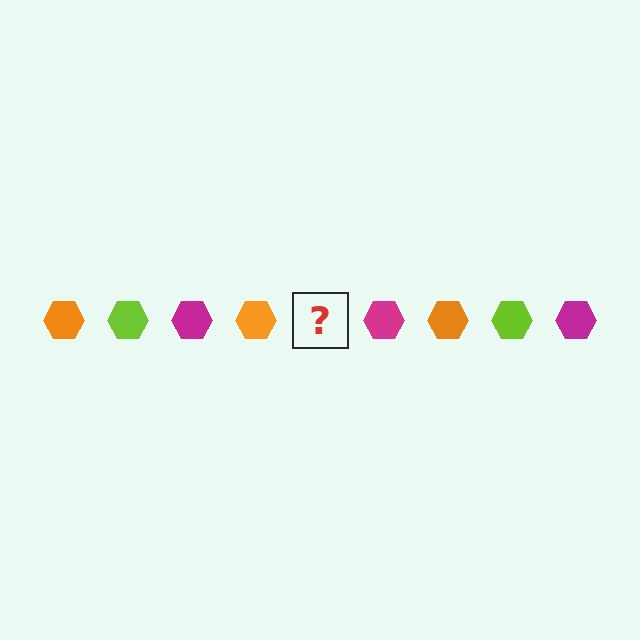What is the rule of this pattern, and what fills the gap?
The rule is that the pattern cycles through orange, lime, magenta hexagons. The gap should be filled with a lime hexagon.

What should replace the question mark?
The question mark should be replaced with a lime hexagon.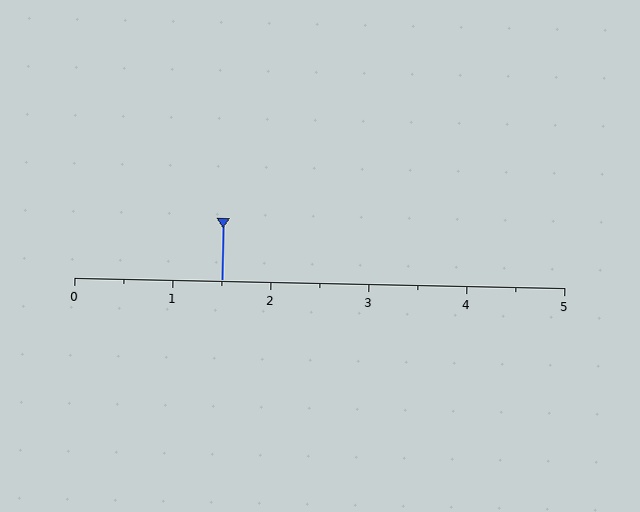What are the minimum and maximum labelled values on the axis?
The axis runs from 0 to 5.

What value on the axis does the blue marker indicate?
The marker indicates approximately 1.5.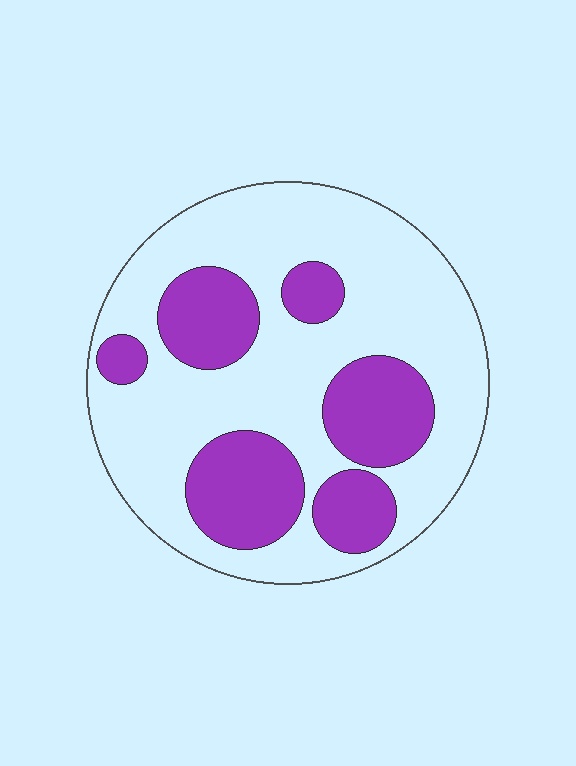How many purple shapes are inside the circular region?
6.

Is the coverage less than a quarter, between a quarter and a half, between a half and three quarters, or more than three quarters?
Between a quarter and a half.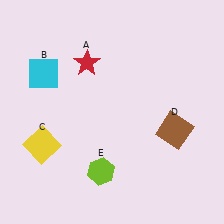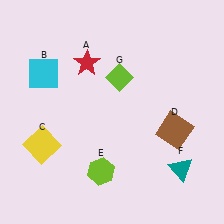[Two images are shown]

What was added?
A teal triangle (F), a lime diamond (G) were added in Image 2.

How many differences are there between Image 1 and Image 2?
There are 2 differences between the two images.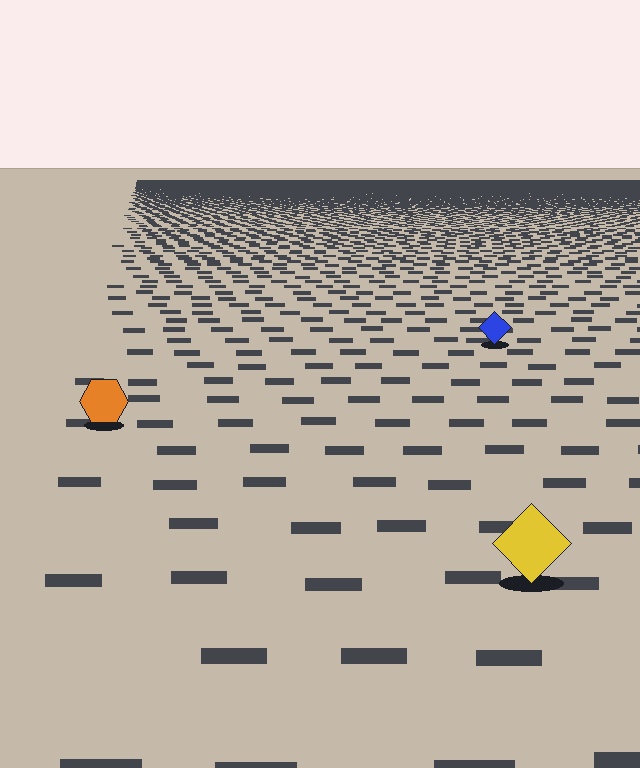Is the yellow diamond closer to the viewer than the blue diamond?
Yes. The yellow diamond is closer — you can tell from the texture gradient: the ground texture is coarser near it.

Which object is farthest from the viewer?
The blue diamond is farthest from the viewer. It appears smaller and the ground texture around it is denser.